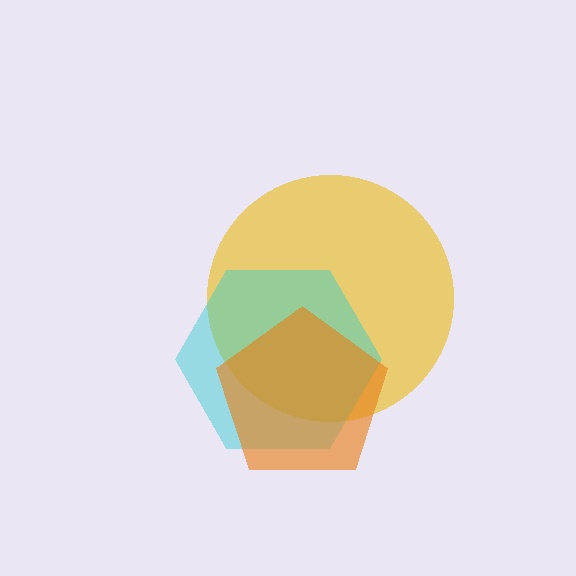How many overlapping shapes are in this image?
There are 3 overlapping shapes in the image.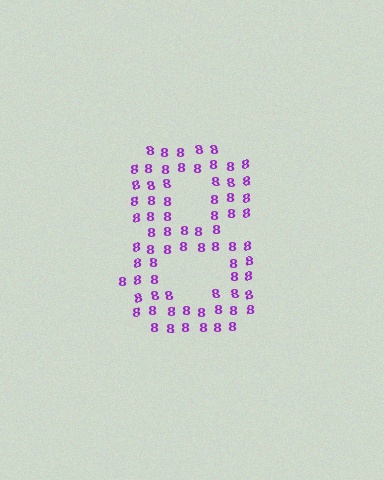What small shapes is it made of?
It is made of small digit 8's.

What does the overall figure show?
The overall figure shows the digit 8.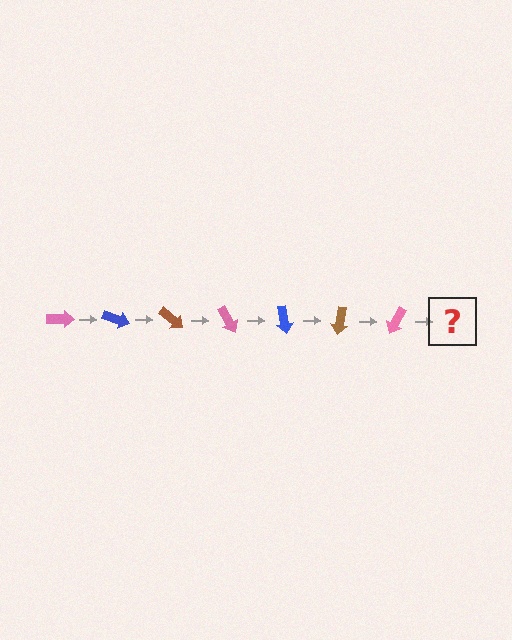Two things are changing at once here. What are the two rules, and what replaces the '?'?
The two rules are that it rotates 20 degrees each step and the color cycles through pink, blue, and brown. The '?' should be a blue arrow, rotated 140 degrees from the start.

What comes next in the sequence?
The next element should be a blue arrow, rotated 140 degrees from the start.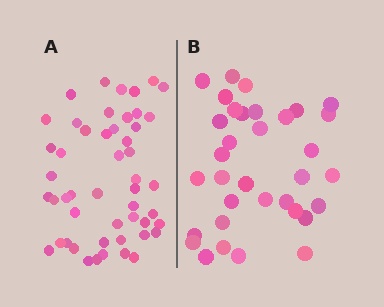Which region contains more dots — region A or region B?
Region A (the left region) has more dots.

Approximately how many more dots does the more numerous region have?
Region A has approximately 15 more dots than region B.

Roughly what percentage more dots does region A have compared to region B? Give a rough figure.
About 45% more.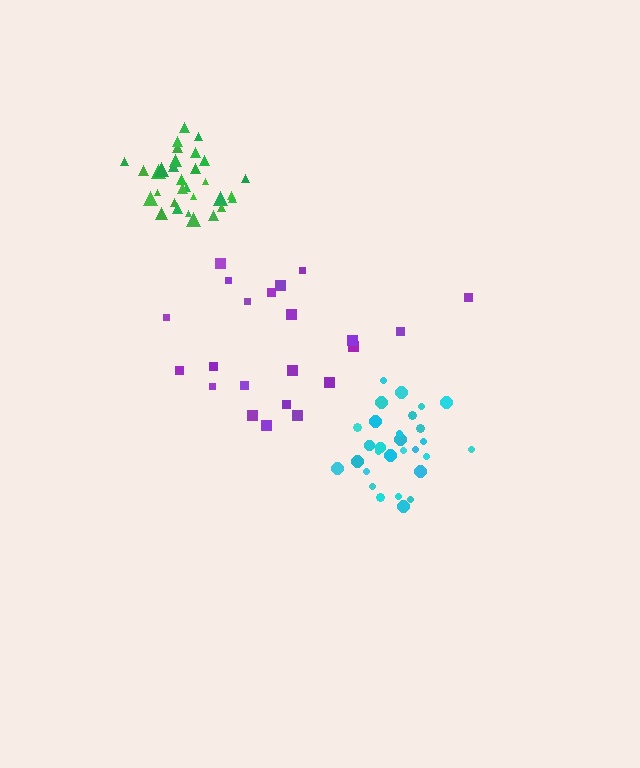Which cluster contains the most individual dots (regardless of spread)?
Green (32).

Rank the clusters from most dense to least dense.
green, cyan, purple.